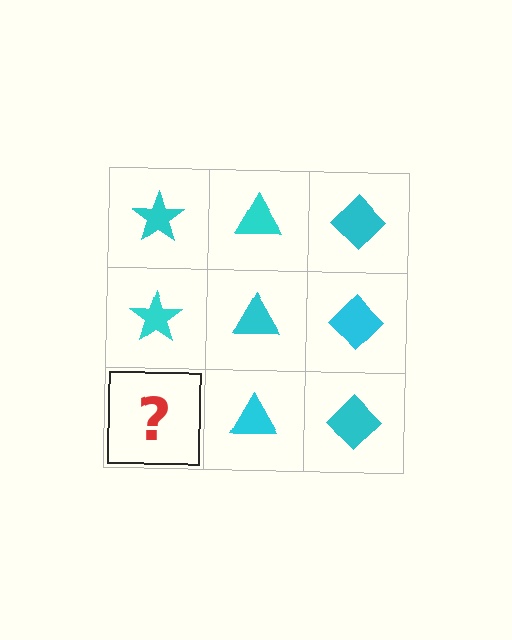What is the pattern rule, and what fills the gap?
The rule is that each column has a consistent shape. The gap should be filled with a cyan star.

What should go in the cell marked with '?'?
The missing cell should contain a cyan star.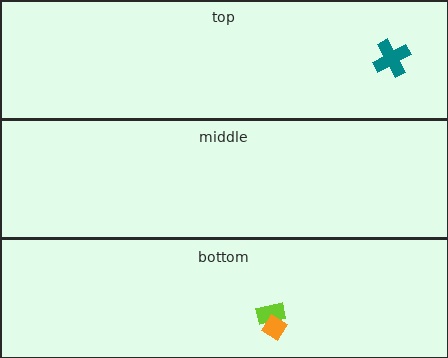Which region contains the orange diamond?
The bottom region.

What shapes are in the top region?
The teal cross.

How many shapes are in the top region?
1.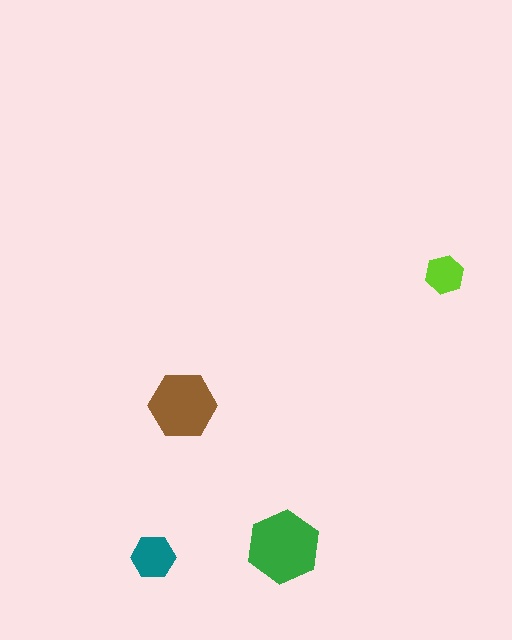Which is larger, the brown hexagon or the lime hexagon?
The brown one.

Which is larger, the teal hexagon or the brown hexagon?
The brown one.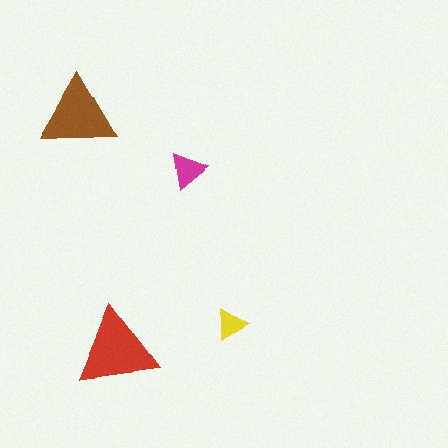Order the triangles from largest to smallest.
the red one, the brown one, the magenta one, the yellow one.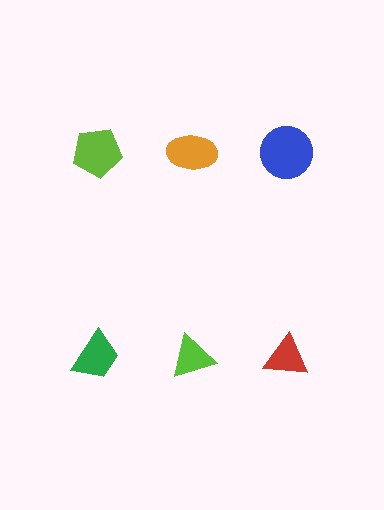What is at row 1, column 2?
An orange ellipse.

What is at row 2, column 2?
A lime triangle.